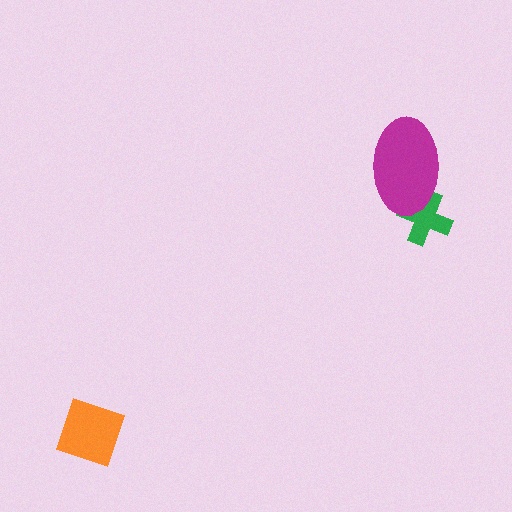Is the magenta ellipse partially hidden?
No, no other shape covers it.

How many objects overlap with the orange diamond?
0 objects overlap with the orange diamond.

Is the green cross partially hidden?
Yes, it is partially covered by another shape.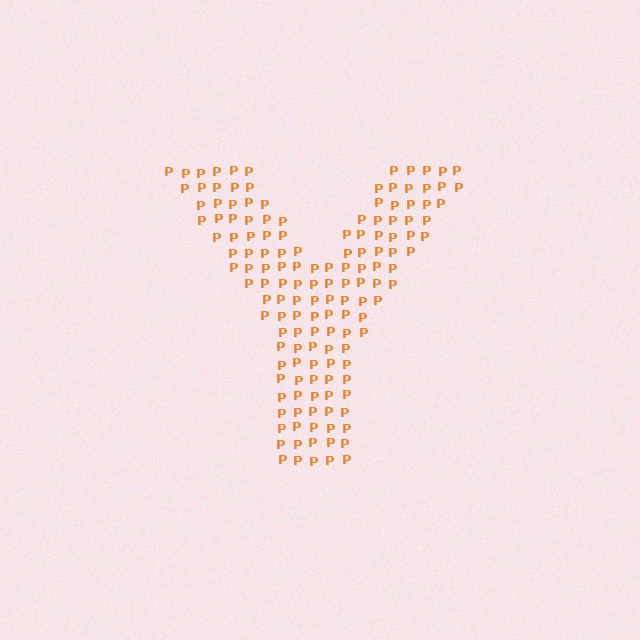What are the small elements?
The small elements are letter P's.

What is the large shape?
The large shape is the letter Y.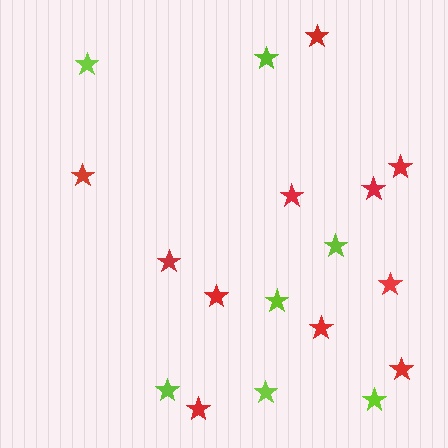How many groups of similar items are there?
There are 2 groups: one group of red stars (11) and one group of lime stars (7).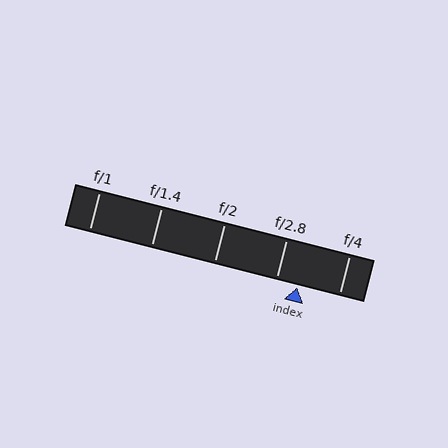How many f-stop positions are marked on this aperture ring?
There are 5 f-stop positions marked.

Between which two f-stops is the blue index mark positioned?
The index mark is between f/2.8 and f/4.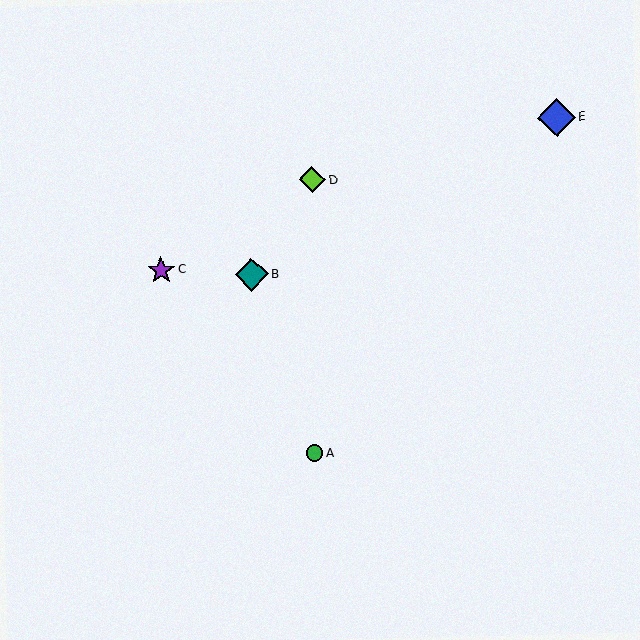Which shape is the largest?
The blue diamond (labeled E) is the largest.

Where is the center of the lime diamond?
The center of the lime diamond is at (312, 180).